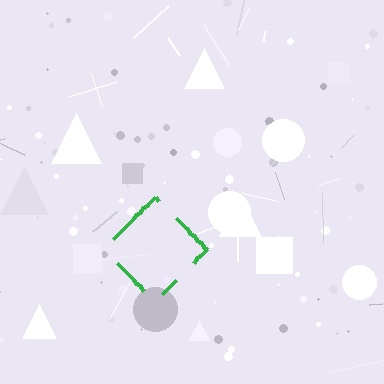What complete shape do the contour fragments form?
The contour fragments form a diamond.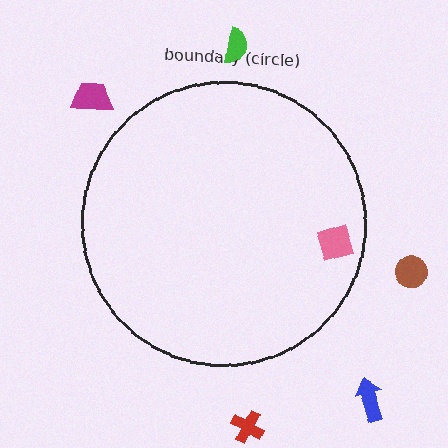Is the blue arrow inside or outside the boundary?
Outside.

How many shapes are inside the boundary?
1 inside, 5 outside.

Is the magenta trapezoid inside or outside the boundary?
Outside.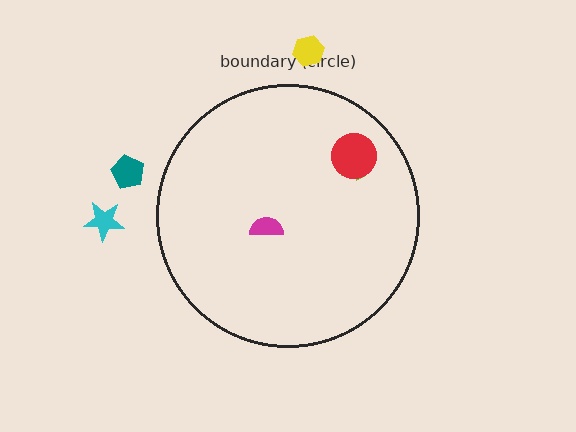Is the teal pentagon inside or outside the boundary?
Outside.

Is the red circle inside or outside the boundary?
Inside.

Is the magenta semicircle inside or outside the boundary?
Inside.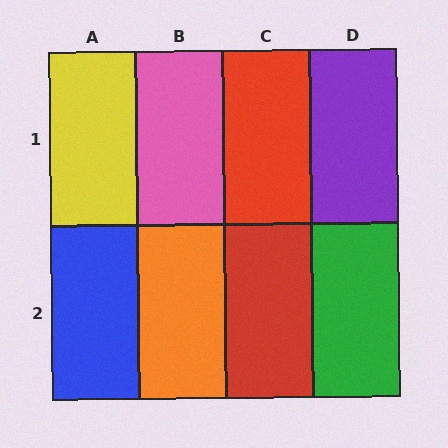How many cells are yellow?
1 cell is yellow.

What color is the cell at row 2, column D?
Green.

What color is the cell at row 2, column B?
Orange.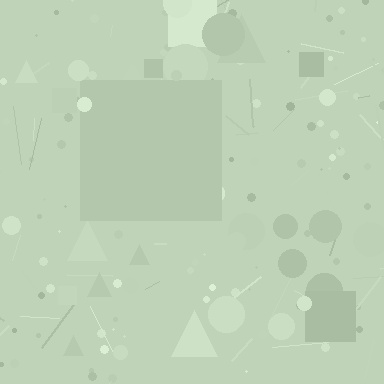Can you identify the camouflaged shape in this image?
The camouflaged shape is a square.